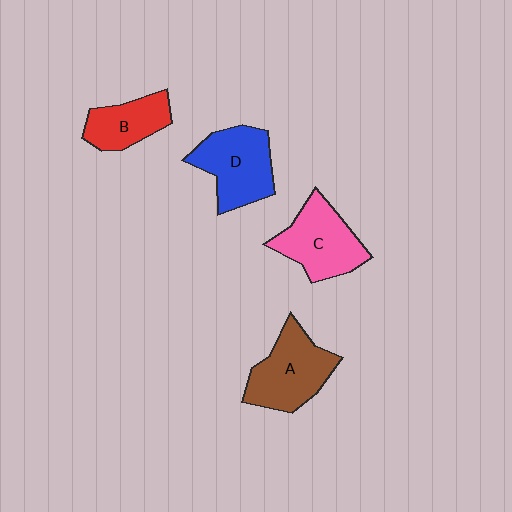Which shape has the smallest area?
Shape B (red).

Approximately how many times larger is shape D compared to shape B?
Approximately 1.4 times.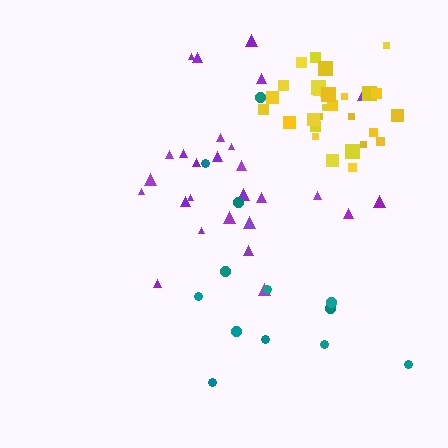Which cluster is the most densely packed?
Yellow.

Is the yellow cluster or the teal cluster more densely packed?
Yellow.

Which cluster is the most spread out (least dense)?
Teal.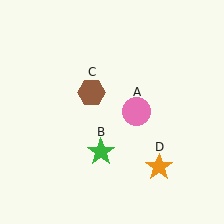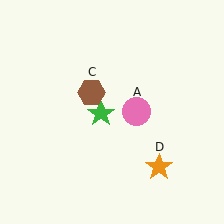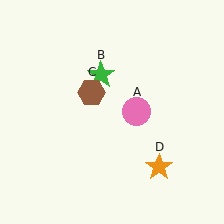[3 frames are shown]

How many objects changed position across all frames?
1 object changed position: green star (object B).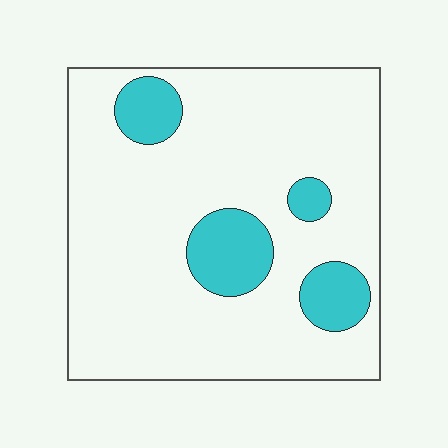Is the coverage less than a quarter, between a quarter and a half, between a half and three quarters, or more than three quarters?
Less than a quarter.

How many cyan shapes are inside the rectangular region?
4.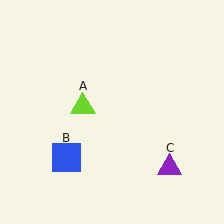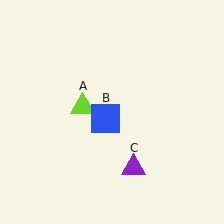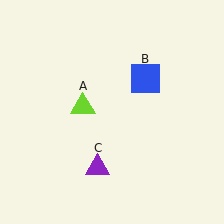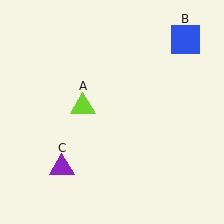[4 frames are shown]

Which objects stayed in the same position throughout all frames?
Lime triangle (object A) remained stationary.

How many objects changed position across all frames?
2 objects changed position: blue square (object B), purple triangle (object C).